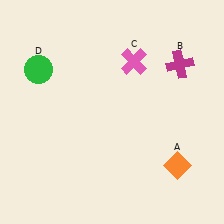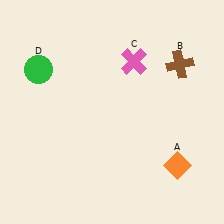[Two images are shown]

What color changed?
The cross (B) changed from magenta in Image 1 to brown in Image 2.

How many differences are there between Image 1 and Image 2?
There is 1 difference between the two images.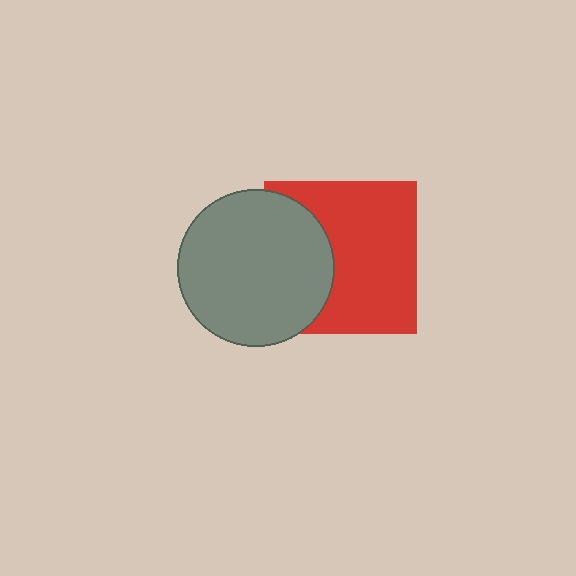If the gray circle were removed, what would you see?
You would see the complete red square.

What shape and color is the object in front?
The object in front is a gray circle.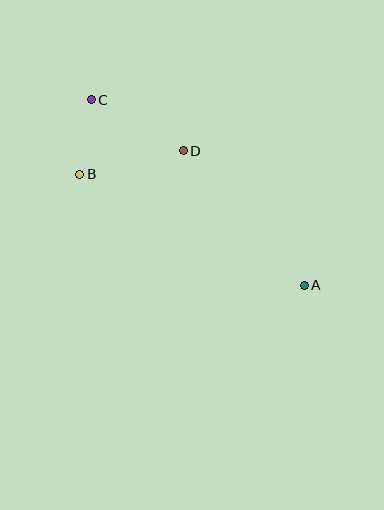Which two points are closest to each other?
Points B and C are closest to each other.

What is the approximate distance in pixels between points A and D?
The distance between A and D is approximately 181 pixels.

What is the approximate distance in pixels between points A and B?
The distance between A and B is approximately 250 pixels.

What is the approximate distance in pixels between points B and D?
The distance between B and D is approximately 106 pixels.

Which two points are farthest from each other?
Points A and C are farthest from each other.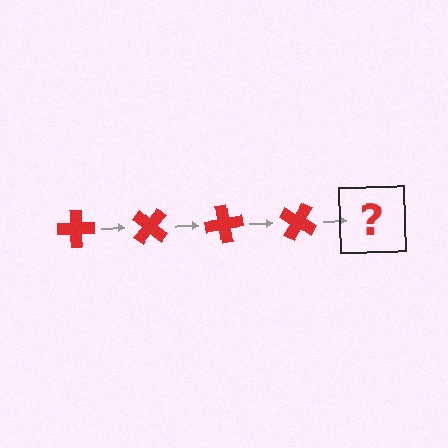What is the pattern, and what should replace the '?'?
The pattern is that the cross rotates 40 degrees each step. The '?' should be a red cross rotated 160 degrees.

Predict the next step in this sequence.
The next step is a red cross rotated 160 degrees.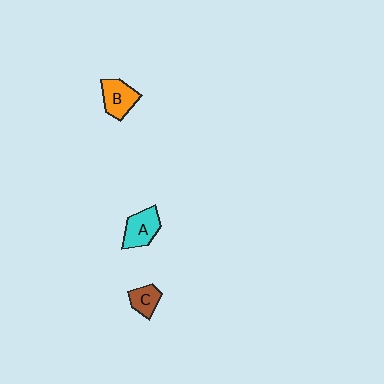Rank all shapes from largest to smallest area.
From largest to smallest: A (cyan), B (orange), C (brown).